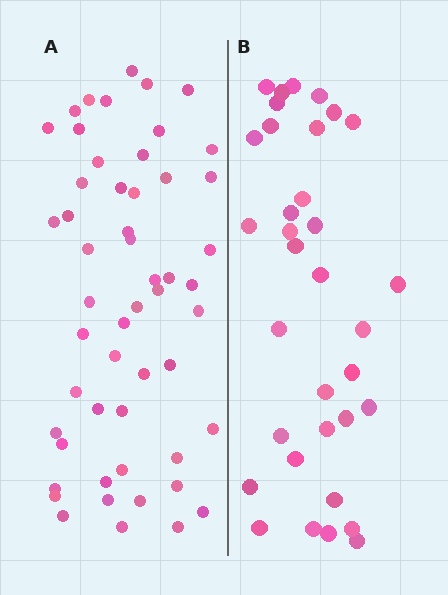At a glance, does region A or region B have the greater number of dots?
Region A (the left region) has more dots.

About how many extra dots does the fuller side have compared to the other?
Region A has approximately 20 more dots than region B.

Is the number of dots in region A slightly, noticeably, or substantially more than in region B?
Region A has substantially more. The ratio is roughly 1.6 to 1.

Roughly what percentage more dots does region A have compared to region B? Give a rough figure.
About 55% more.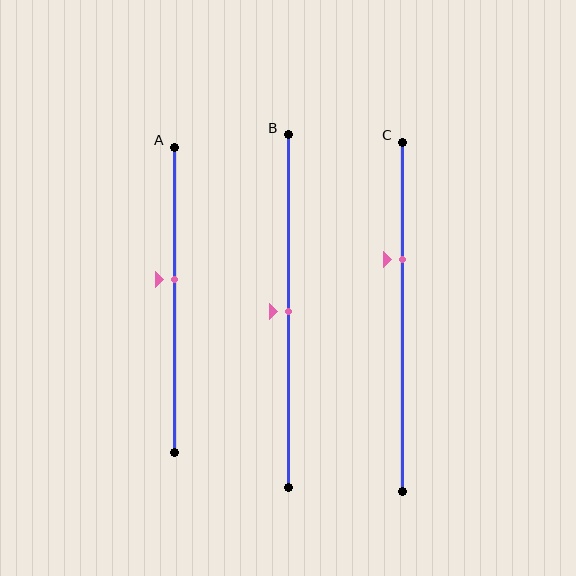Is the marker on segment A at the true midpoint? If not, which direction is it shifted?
No, the marker on segment A is shifted upward by about 7% of the segment length.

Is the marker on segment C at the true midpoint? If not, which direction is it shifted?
No, the marker on segment C is shifted upward by about 16% of the segment length.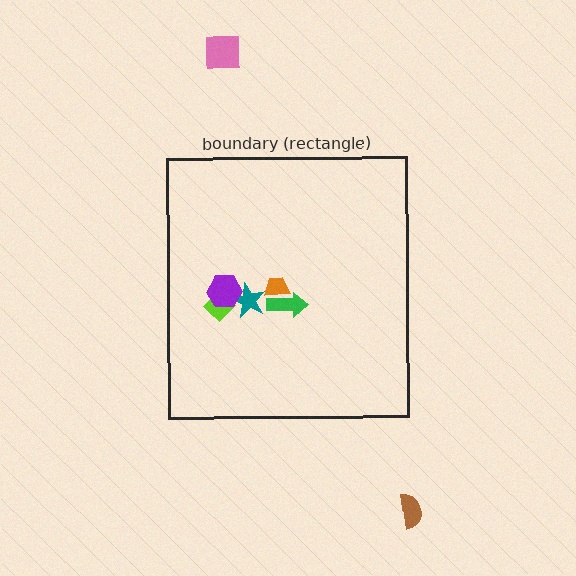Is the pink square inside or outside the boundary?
Outside.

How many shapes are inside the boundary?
5 inside, 2 outside.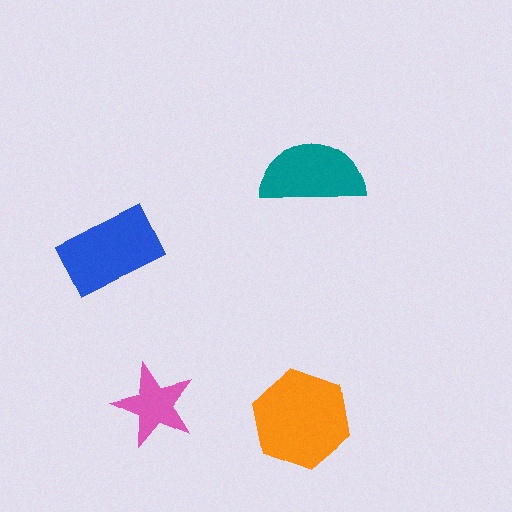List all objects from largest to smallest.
The orange hexagon, the blue rectangle, the teal semicircle, the pink star.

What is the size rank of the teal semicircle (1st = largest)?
3rd.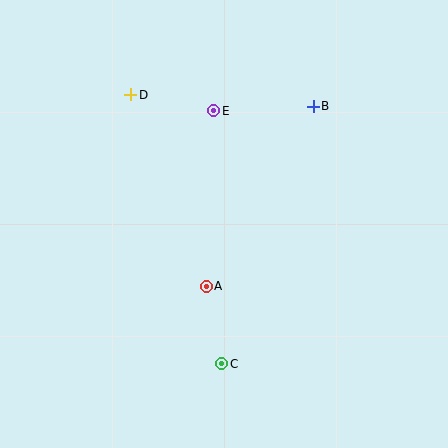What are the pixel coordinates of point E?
Point E is at (214, 111).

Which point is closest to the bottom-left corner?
Point C is closest to the bottom-left corner.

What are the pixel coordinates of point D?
Point D is at (131, 95).